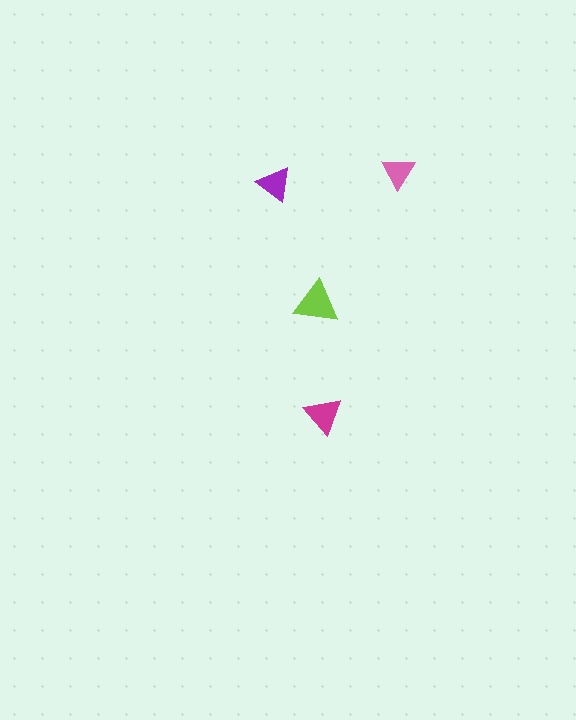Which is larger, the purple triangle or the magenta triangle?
The magenta one.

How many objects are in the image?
There are 4 objects in the image.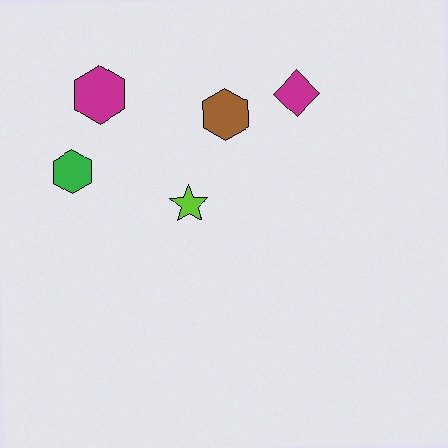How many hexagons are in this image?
There are 3 hexagons.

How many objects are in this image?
There are 5 objects.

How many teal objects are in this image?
There are no teal objects.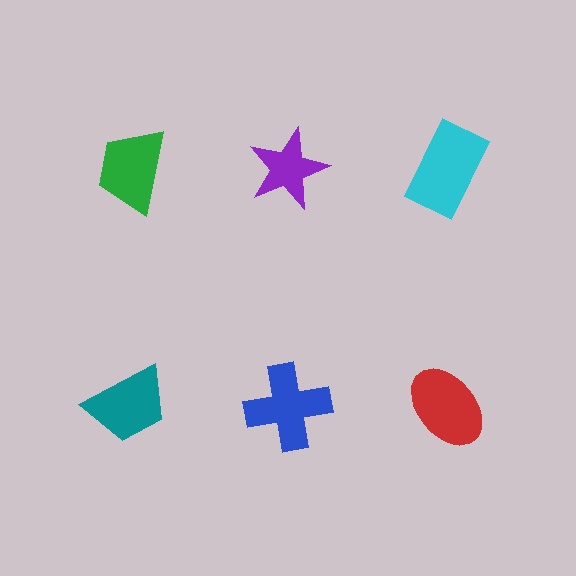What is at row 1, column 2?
A purple star.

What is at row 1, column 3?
A cyan rectangle.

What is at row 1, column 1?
A green trapezoid.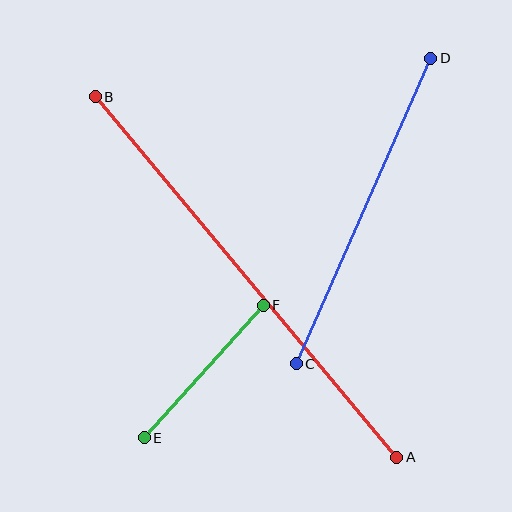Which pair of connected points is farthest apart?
Points A and B are farthest apart.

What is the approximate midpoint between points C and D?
The midpoint is at approximately (363, 211) pixels.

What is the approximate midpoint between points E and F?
The midpoint is at approximately (204, 371) pixels.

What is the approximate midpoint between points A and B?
The midpoint is at approximately (246, 277) pixels.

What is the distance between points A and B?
The distance is approximately 470 pixels.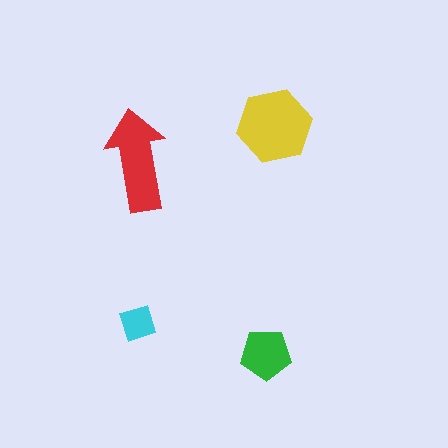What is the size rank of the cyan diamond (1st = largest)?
4th.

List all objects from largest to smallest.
The yellow hexagon, the red arrow, the green pentagon, the cyan diamond.